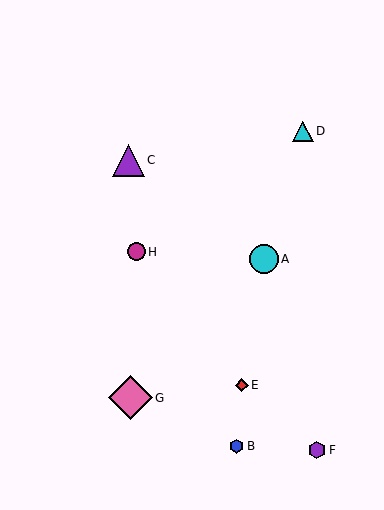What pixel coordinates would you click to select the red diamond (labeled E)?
Click at (242, 385) to select the red diamond E.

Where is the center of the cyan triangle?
The center of the cyan triangle is at (303, 131).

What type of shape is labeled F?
Shape F is a purple hexagon.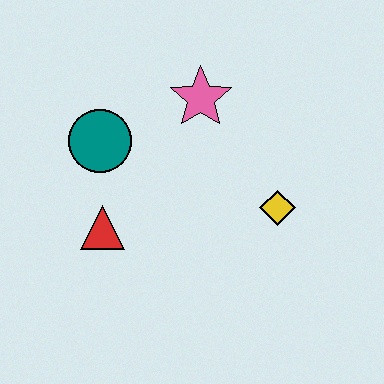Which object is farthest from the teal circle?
The yellow diamond is farthest from the teal circle.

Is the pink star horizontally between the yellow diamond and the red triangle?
Yes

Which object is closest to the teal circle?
The red triangle is closest to the teal circle.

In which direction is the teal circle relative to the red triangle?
The teal circle is above the red triangle.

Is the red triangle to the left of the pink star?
Yes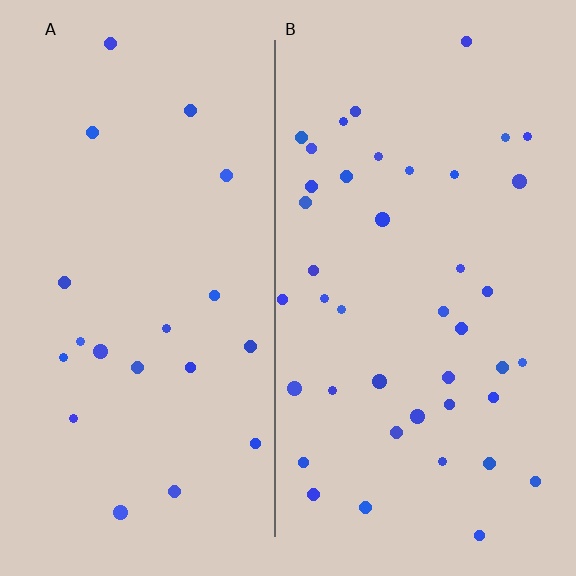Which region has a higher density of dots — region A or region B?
B (the right).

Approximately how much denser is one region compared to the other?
Approximately 2.1× — region B over region A.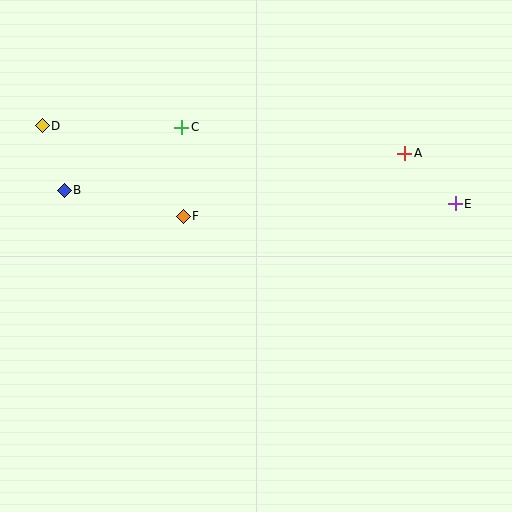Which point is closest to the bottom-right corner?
Point E is closest to the bottom-right corner.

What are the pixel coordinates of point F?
Point F is at (183, 216).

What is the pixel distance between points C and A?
The distance between C and A is 225 pixels.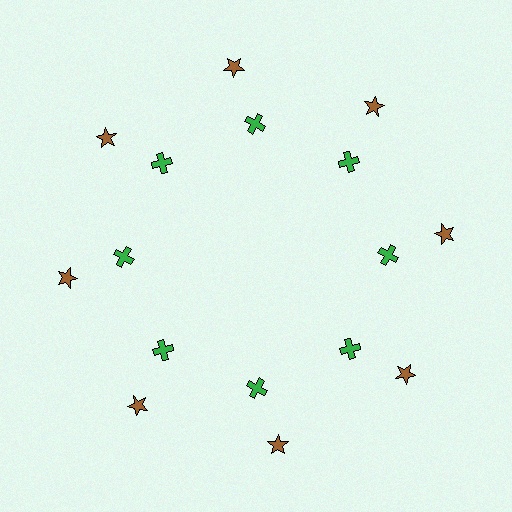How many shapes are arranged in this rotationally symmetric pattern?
There are 16 shapes, arranged in 8 groups of 2.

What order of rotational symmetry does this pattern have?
This pattern has 8-fold rotational symmetry.